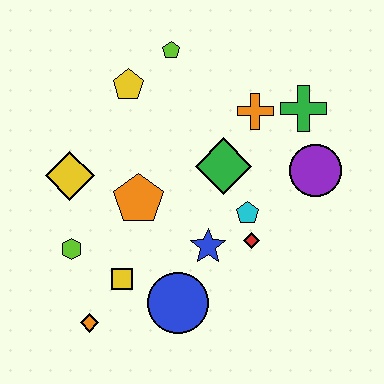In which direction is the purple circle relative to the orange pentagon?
The purple circle is to the right of the orange pentagon.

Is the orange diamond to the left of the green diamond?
Yes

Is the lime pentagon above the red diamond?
Yes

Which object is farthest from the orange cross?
The orange diamond is farthest from the orange cross.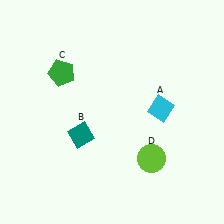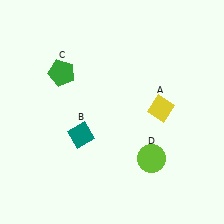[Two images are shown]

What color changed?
The diamond (A) changed from cyan in Image 1 to yellow in Image 2.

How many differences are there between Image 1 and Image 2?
There is 1 difference between the two images.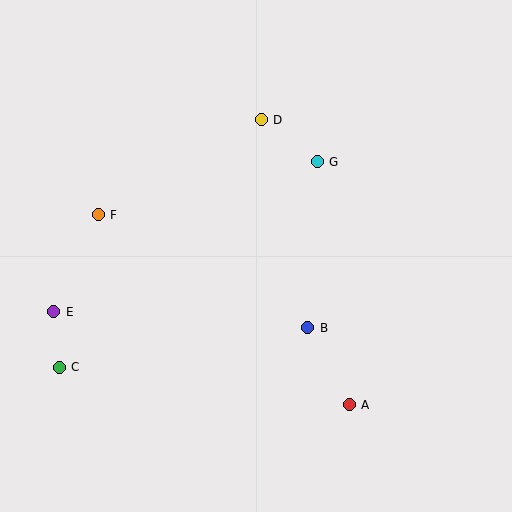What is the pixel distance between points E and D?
The distance between E and D is 283 pixels.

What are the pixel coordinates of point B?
Point B is at (308, 328).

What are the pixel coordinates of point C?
Point C is at (59, 367).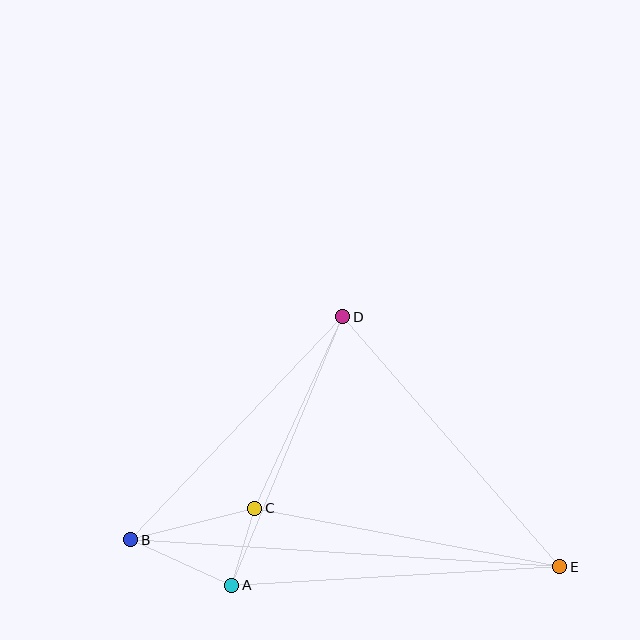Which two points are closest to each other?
Points A and C are closest to each other.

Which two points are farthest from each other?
Points B and E are farthest from each other.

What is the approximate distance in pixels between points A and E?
The distance between A and E is approximately 328 pixels.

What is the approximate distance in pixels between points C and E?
The distance between C and E is approximately 310 pixels.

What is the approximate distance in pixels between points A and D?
The distance between A and D is approximately 290 pixels.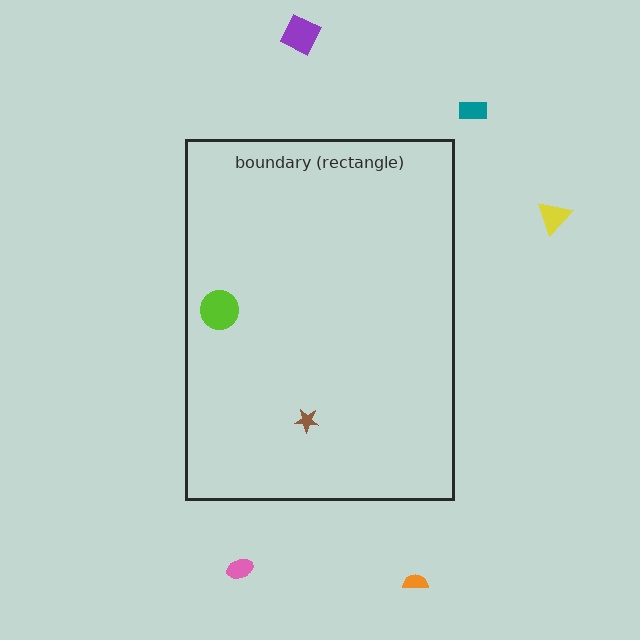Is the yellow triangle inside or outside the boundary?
Outside.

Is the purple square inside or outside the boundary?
Outside.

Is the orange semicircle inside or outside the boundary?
Outside.